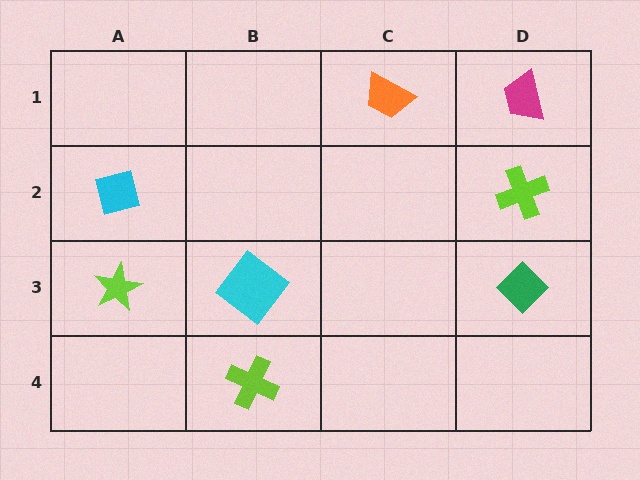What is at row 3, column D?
A green diamond.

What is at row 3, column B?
A cyan diamond.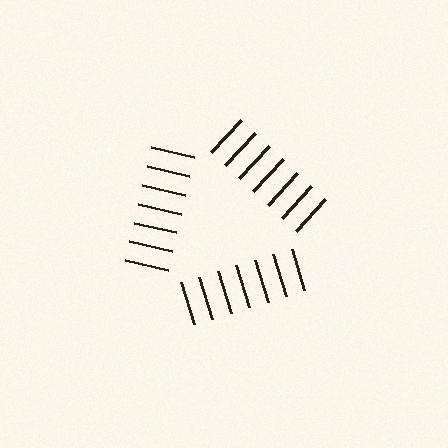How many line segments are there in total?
21 — 7 along each of the 3 edges.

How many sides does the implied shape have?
3 sides — the line-ends trace a triangle.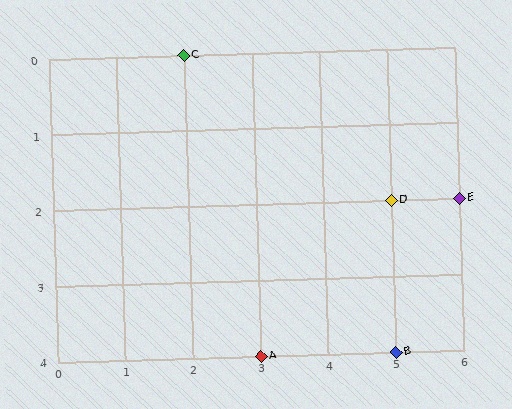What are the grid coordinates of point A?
Point A is at grid coordinates (3, 4).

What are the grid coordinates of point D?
Point D is at grid coordinates (5, 2).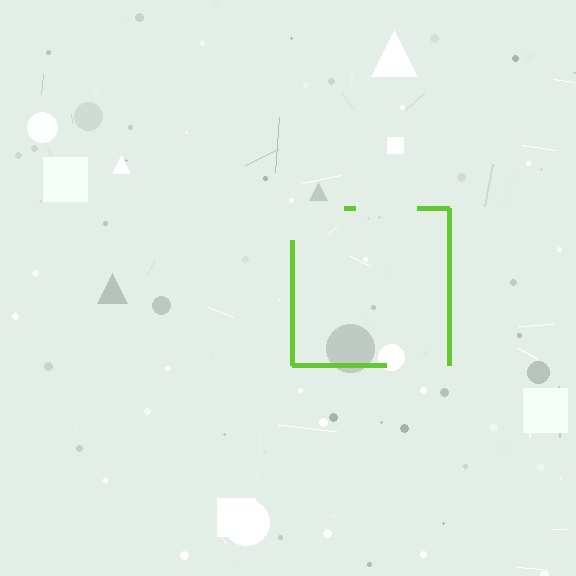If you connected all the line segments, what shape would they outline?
They would outline a square.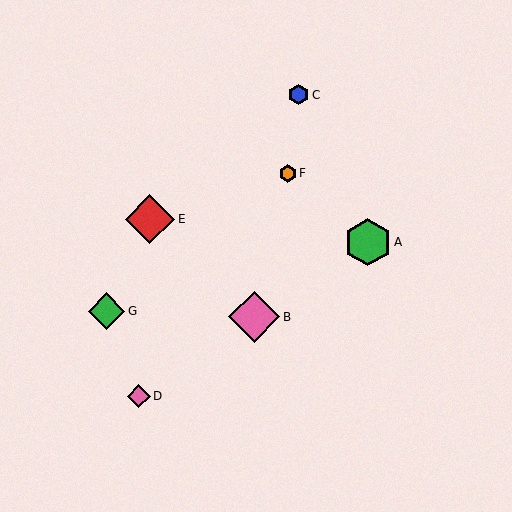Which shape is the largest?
The pink diamond (labeled B) is the largest.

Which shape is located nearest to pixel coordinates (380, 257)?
The green hexagon (labeled A) at (368, 242) is nearest to that location.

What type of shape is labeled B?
Shape B is a pink diamond.